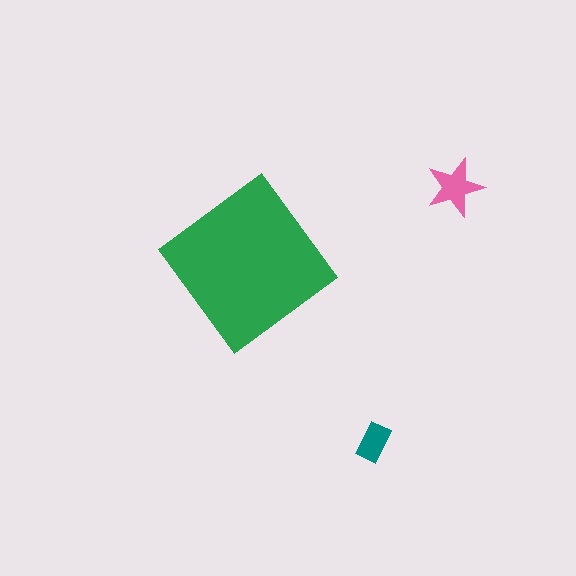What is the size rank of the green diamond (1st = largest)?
1st.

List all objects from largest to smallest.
The green diamond, the pink star, the teal rectangle.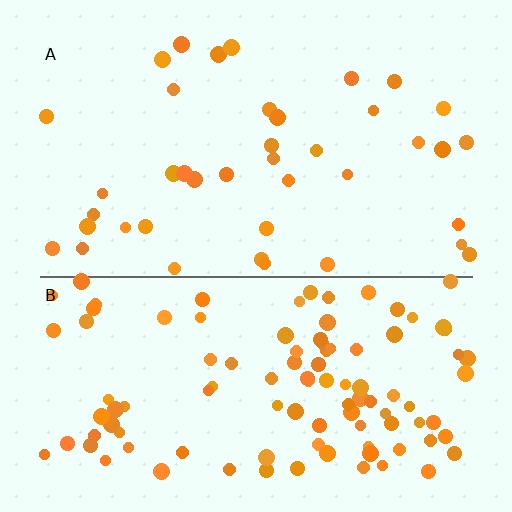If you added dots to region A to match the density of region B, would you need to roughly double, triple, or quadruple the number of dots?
Approximately triple.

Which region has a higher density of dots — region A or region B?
B (the bottom).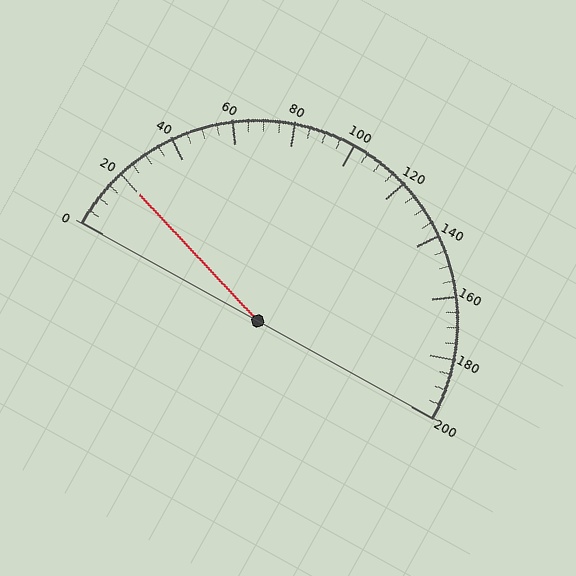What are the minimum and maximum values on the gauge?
The gauge ranges from 0 to 200.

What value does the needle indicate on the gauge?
The needle indicates approximately 20.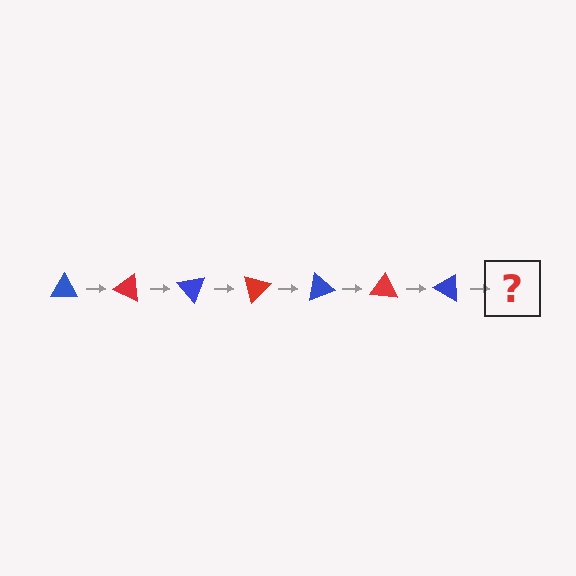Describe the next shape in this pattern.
It should be a red triangle, rotated 175 degrees from the start.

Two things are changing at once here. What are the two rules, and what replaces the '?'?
The two rules are that it rotates 25 degrees each step and the color cycles through blue and red. The '?' should be a red triangle, rotated 175 degrees from the start.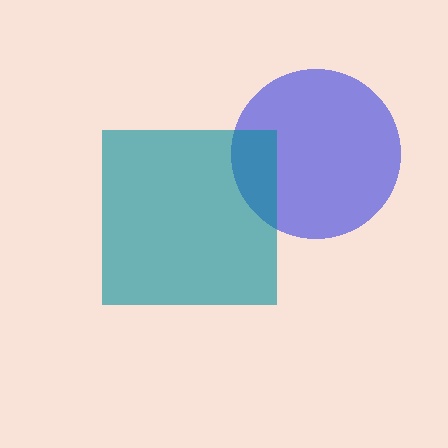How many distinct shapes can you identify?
There are 2 distinct shapes: a blue circle, a teal square.